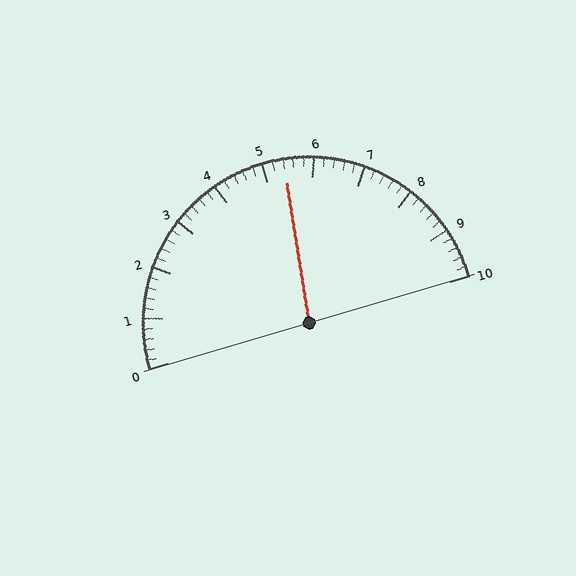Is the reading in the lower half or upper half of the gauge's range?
The reading is in the upper half of the range (0 to 10).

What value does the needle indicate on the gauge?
The needle indicates approximately 5.4.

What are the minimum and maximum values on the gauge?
The gauge ranges from 0 to 10.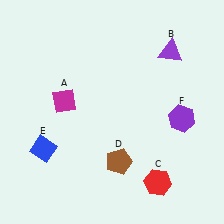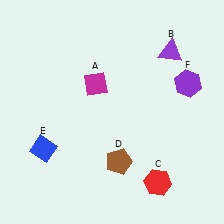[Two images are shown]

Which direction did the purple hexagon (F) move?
The purple hexagon (F) moved up.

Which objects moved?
The objects that moved are: the magenta diamond (A), the purple hexagon (F).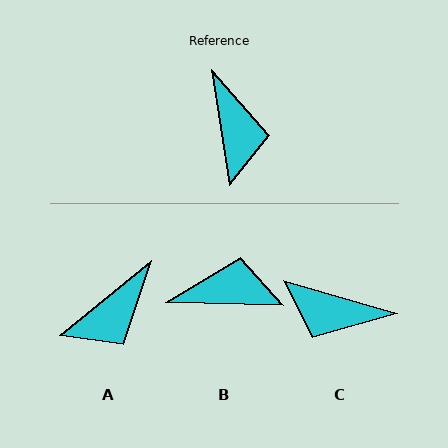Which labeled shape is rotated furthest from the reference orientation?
C, about 115 degrees away.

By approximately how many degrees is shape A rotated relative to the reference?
Approximately 60 degrees clockwise.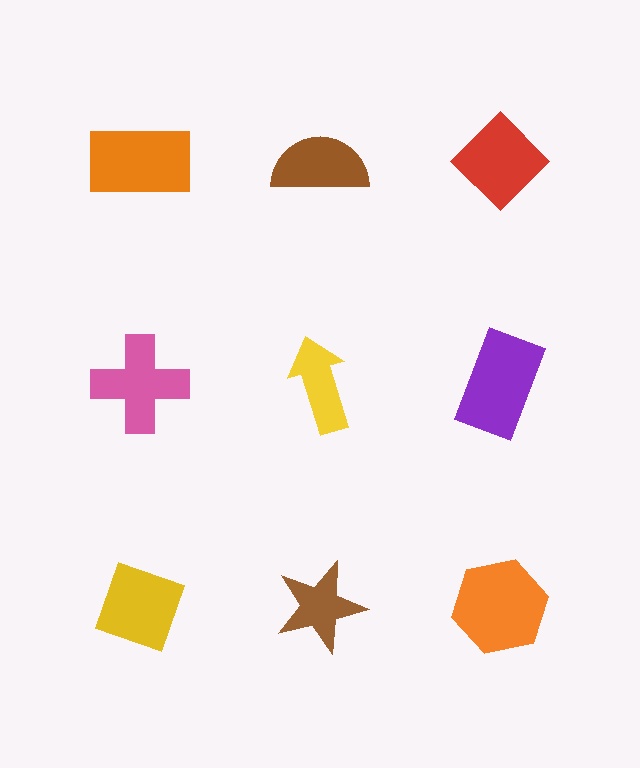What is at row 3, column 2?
A brown star.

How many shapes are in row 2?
3 shapes.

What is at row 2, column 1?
A pink cross.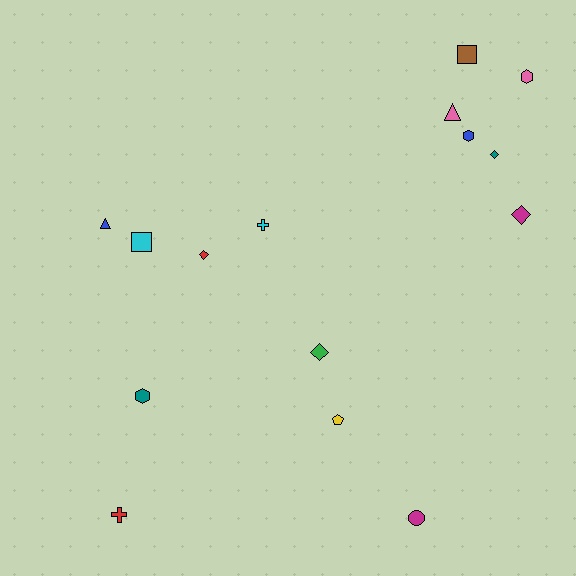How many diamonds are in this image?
There are 4 diamonds.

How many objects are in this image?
There are 15 objects.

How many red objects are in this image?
There are 2 red objects.